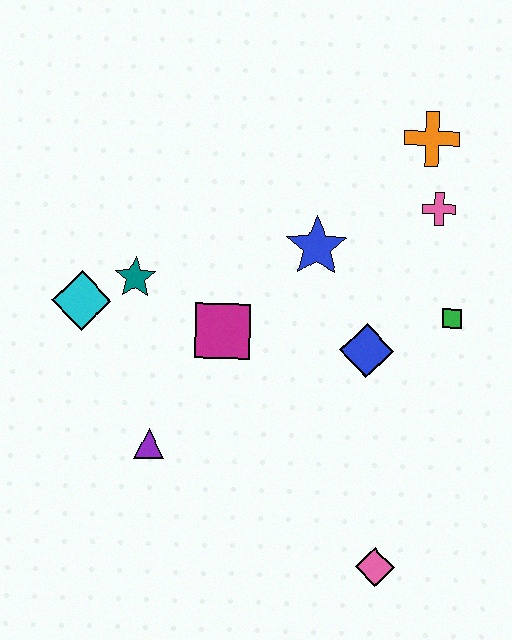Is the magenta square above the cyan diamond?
No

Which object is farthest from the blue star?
The pink diamond is farthest from the blue star.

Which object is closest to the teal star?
The cyan diamond is closest to the teal star.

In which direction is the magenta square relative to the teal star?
The magenta square is to the right of the teal star.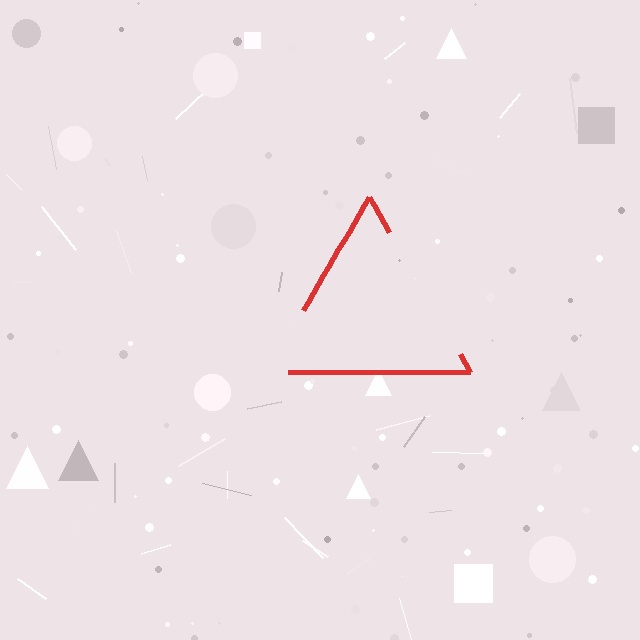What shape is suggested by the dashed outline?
The dashed outline suggests a triangle.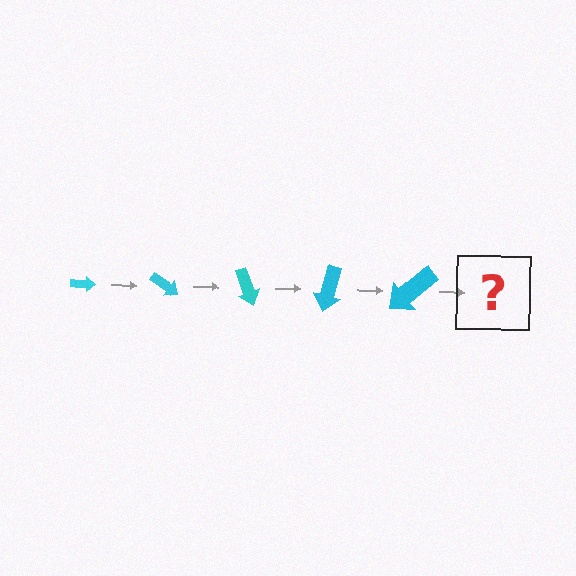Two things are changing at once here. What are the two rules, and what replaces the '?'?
The two rules are that the arrow grows larger each step and it rotates 35 degrees each step. The '?' should be an arrow, larger than the previous one and rotated 175 degrees from the start.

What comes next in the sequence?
The next element should be an arrow, larger than the previous one and rotated 175 degrees from the start.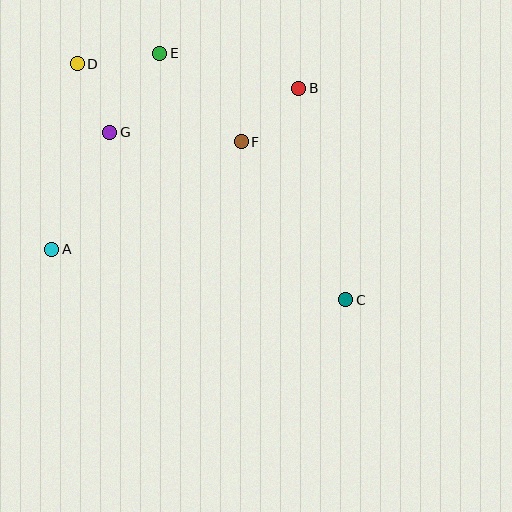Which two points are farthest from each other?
Points C and D are farthest from each other.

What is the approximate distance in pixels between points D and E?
The distance between D and E is approximately 83 pixels.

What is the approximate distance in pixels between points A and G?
The distance between A and G is approximately 130 pixels.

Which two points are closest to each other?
Points D and G are closest to each other.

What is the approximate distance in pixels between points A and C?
The distance between A and C is approximately 298 pixels.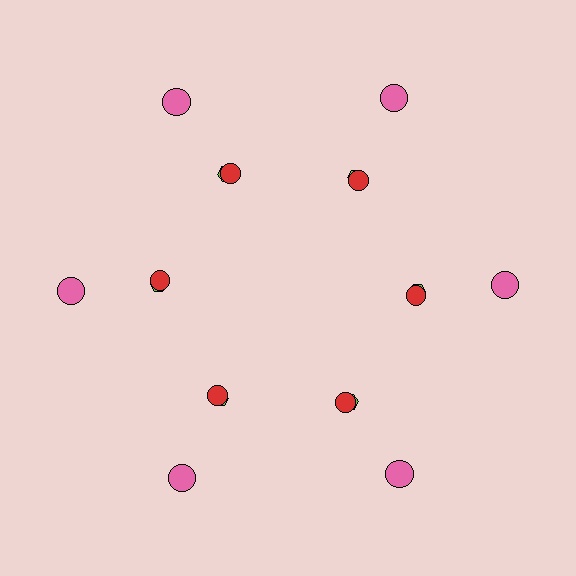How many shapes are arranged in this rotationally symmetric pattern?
There are 18 shapes, arranged in 6 groups of 3.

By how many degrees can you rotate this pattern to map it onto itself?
The pattern maps onto itself every 60 degrees of rotation.